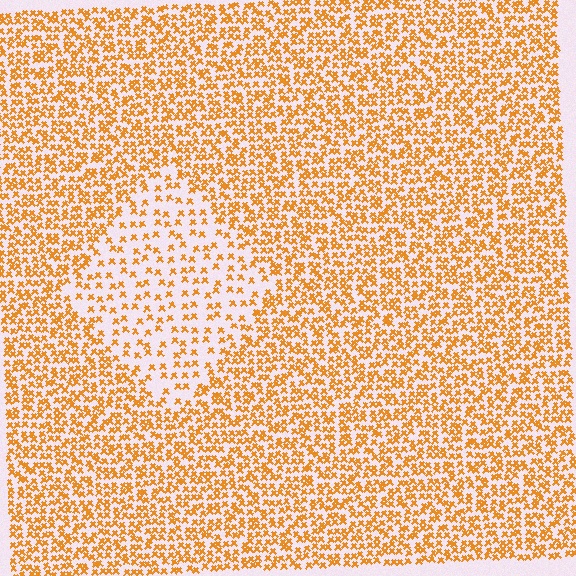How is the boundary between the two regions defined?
The boundary is defined by a change in element density (approximately 2.2x ratio). All elements are the same color, size, and shape.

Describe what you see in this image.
The image contains small orange elements arranged at two different densities. A diamond-shaped region is visible where the elements are less densely packed than the surrounding area.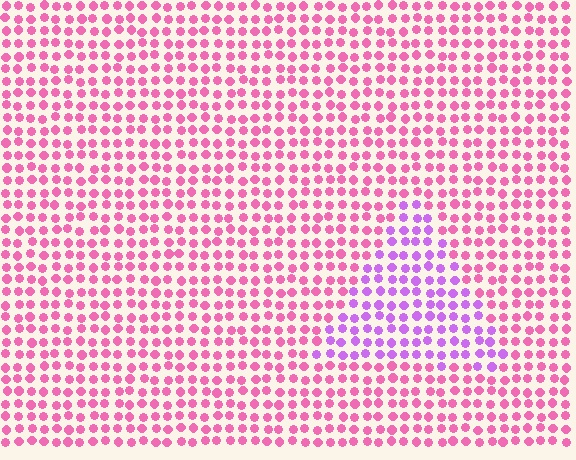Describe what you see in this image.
The image is filled with small pink elements in a uniform arrangement. A triangle-shaped region is visible where the elements are tinted to a slightly different hue, forming a subtle color boundary.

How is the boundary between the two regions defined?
The boundary is defined purely by a slight shift in hue (about 43 degrees). Spacing, size, and orientation are identical on both sides.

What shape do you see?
I see a triangle.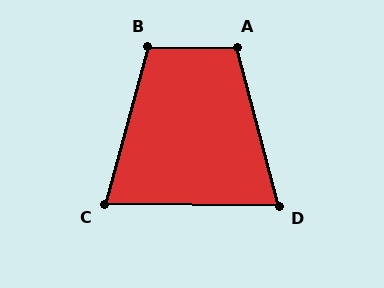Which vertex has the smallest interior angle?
D, at approximately 75 degrees.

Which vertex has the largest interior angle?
B, at approximately 105 degrees.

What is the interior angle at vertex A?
Approximately 105 degrees (obtuse).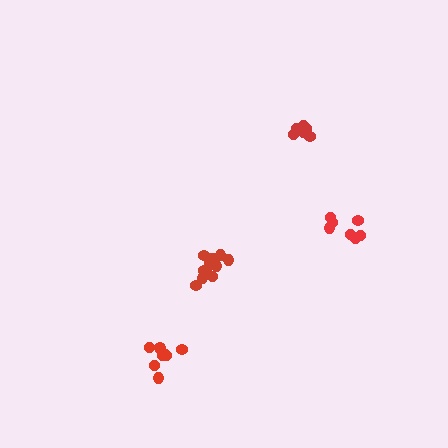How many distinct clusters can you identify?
There are 4 distinct clusters.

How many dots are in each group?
Group 1: 6 dots, Group 2: 9 dots, Group 3: 7 dots, Group 4: 11 dots (33 total).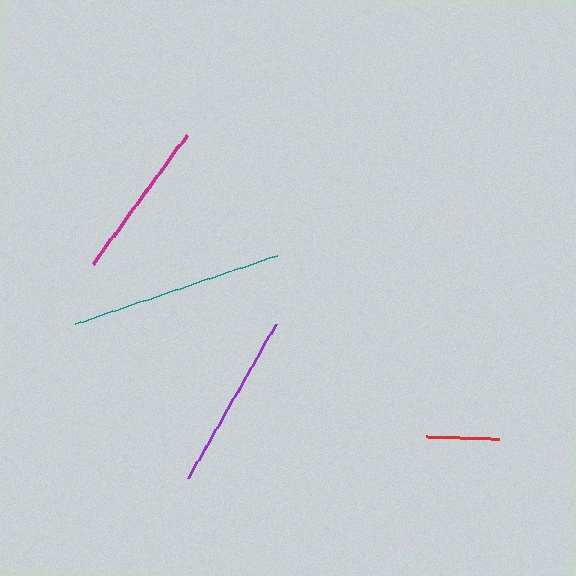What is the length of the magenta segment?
The magenta segment is approximately 160 pixels long.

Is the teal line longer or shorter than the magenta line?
The teal line is longer than the magenta line.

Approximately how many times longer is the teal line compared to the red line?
The teal line is approximately 2.9 times the length of the red line.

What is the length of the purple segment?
The purple segment is approximately 177 pixels long.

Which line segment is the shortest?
The red line is the shortest at approximately 73 pixels.